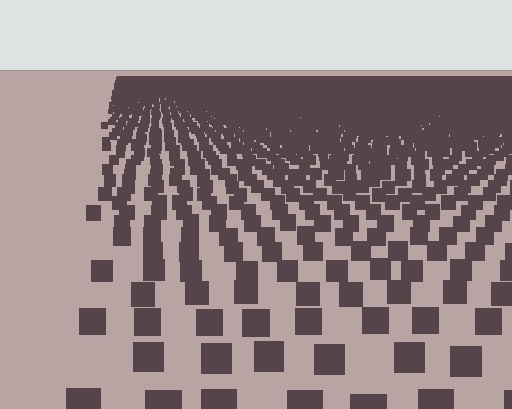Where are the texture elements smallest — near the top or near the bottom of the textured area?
Near the top.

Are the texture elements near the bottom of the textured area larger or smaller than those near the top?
Larger. Near the bottom, elements are closer to the viewer and appear at a bigger on-screen size.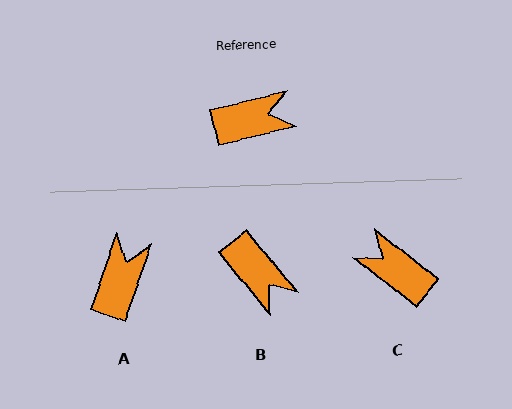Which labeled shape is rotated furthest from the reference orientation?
C, about 128 degrees away.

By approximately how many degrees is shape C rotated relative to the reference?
Approximately 128 degrees counter-clockwise.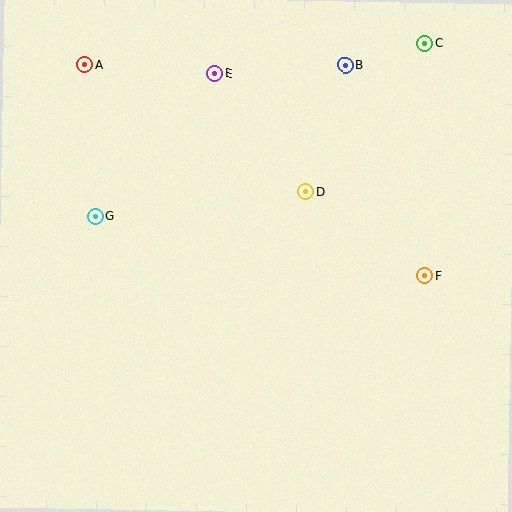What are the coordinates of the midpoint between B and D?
The midpoint between B and D is at (326, 128).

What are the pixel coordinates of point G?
Point G is at (95, 216).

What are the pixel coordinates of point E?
Point E is at (215, 73).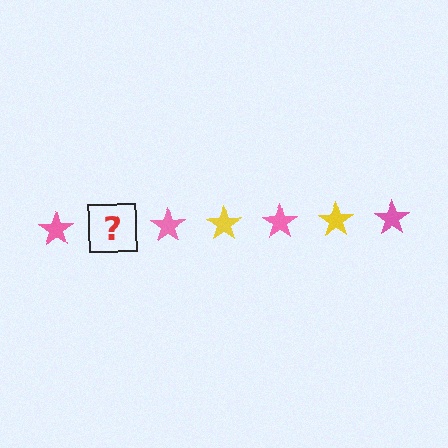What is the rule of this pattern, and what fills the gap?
The rule is that the pattern cycles through pink, yellow stars. The gap should be filled with a yellow star.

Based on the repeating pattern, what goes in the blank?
The blank should be a yellow star.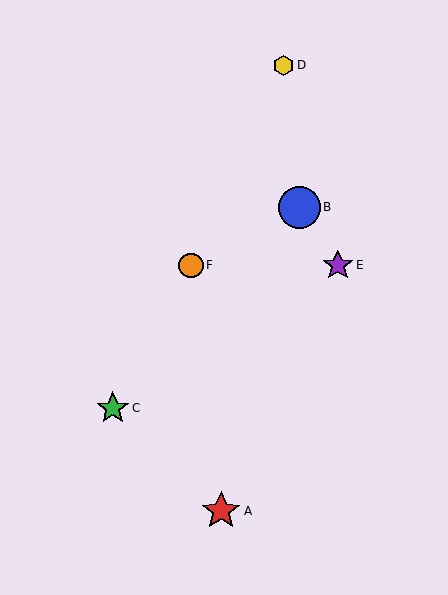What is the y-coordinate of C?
Object C is at y≈408.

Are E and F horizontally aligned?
Yes, both are at y≈265.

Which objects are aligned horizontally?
Objects E, F are aligned horizontally.